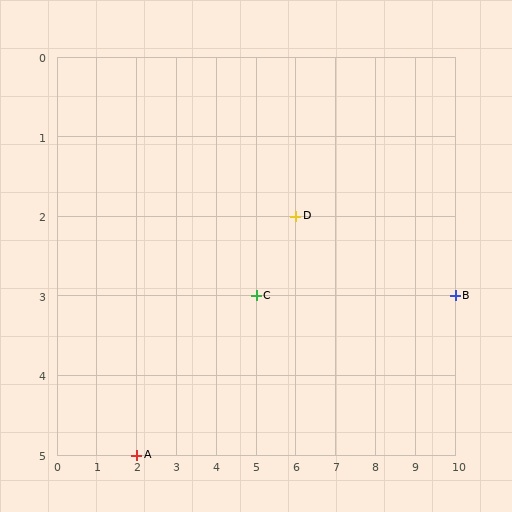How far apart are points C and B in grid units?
Points C and B are 5 columns apart.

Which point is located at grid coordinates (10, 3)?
Point B is at (10, 3).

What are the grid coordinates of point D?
Point D is at grid coordinates (6, 2).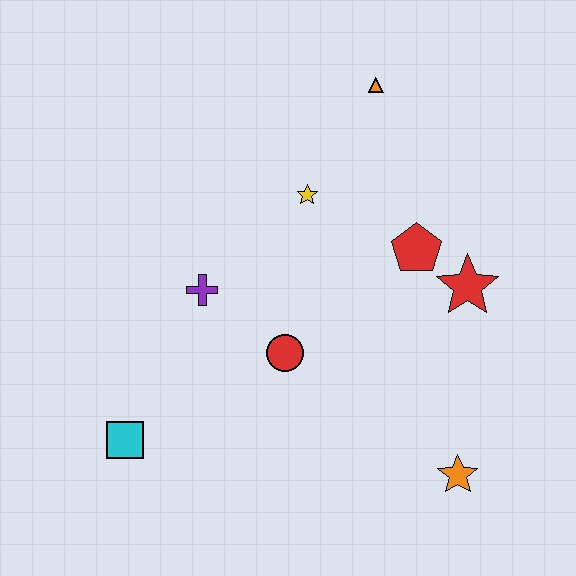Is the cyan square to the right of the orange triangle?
No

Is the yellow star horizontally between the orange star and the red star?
No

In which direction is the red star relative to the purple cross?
The red star is to the right of the purple cross.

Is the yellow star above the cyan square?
Yes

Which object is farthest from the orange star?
The orange triangle is farthest from the orange star.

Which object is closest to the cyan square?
The purple cross is closest to the cyan square.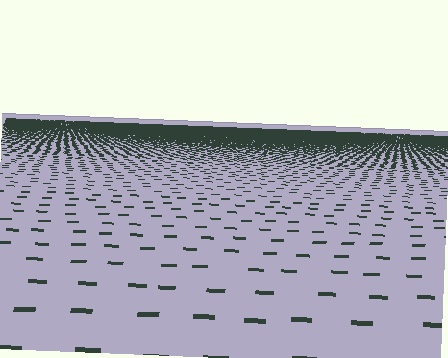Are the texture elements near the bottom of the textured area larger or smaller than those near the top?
Larger. Near the bottom, elements are closer to the viewer and appear at a bigger on-screen size.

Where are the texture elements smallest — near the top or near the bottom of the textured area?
Near the top.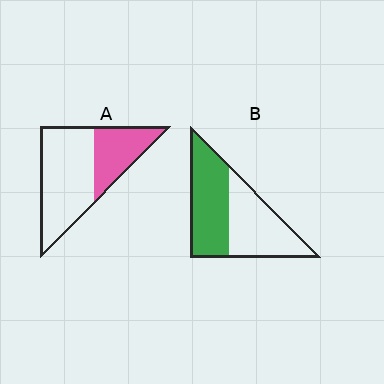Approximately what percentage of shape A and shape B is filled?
A is approximately 35% and B is approximately 50%.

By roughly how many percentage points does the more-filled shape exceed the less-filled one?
By roughly 15 percentage points (B over A).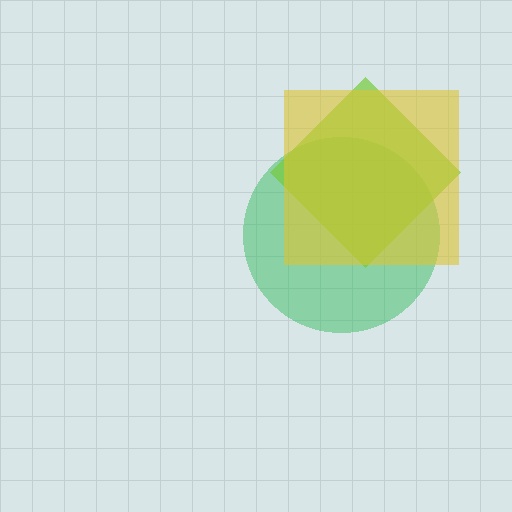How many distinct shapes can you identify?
There are 3 distinct shapes: a green circle, a lime diamond, a yellow square.